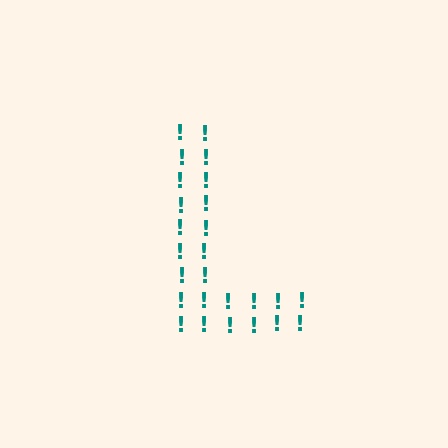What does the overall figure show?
The overall figure shows the letter L.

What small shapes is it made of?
It is made of small exclamation marks.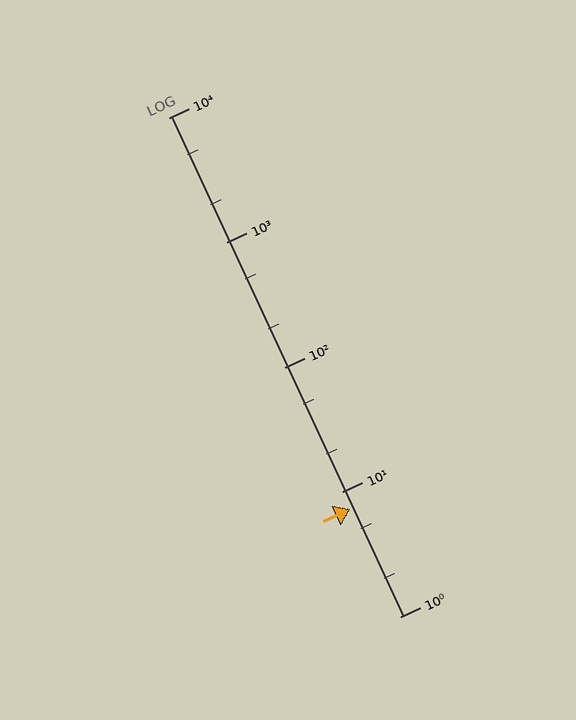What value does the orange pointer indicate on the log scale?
The pointer indicates approximately 7.3.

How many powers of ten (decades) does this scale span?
The scale spans 4 decades, from 1 to 10000.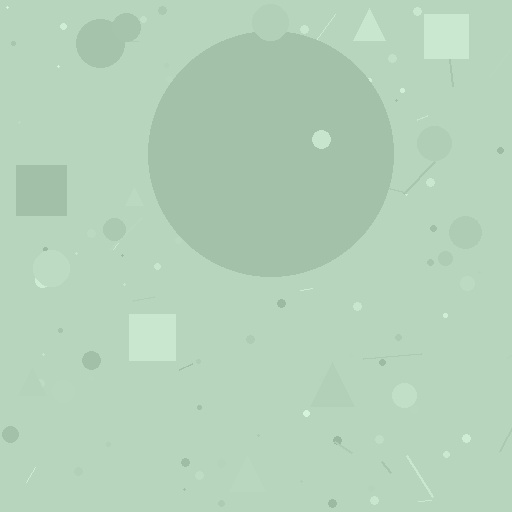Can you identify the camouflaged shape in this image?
The camouflaged shape is a circle.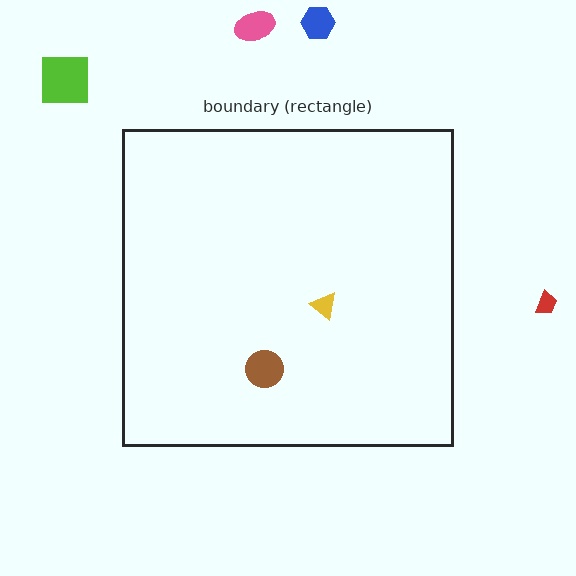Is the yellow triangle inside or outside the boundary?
Inside.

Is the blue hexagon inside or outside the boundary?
Outside.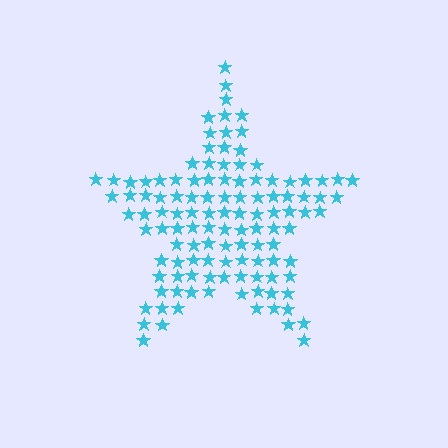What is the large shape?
The large shape is a star.